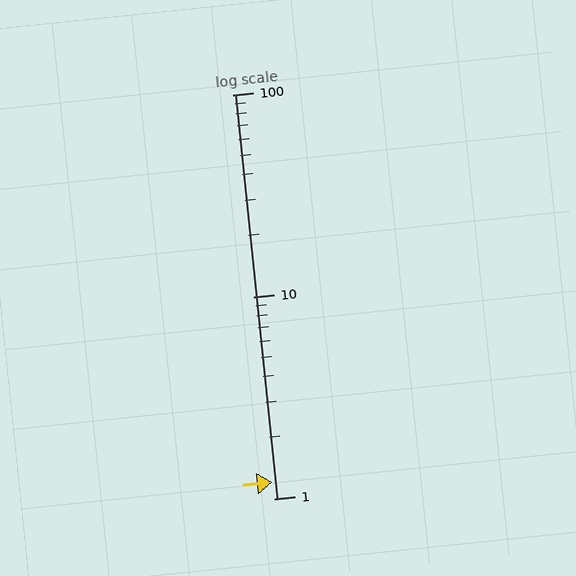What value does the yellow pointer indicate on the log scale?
The pointer indicates approximately 1.2.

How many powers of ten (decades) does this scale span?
The scale spans 2 decades, from 1 to 100.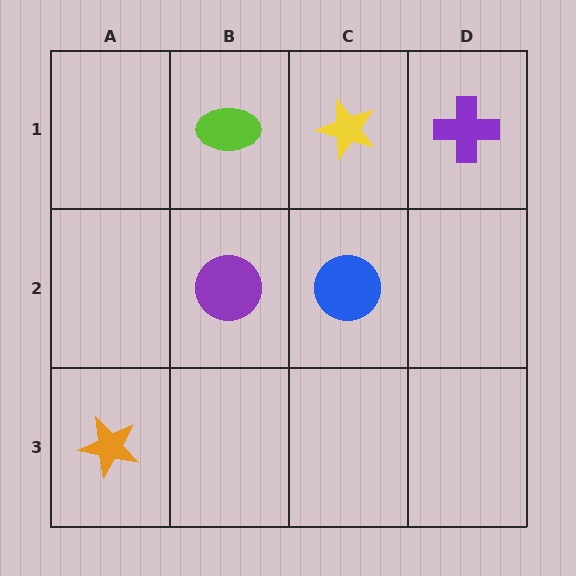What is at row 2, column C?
A blue circle.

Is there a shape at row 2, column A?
No, that cell is empty.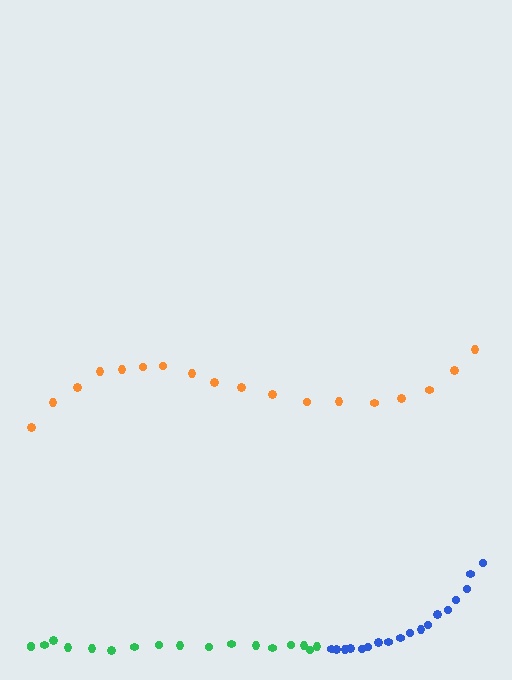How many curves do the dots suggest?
There are 3 distinct paths.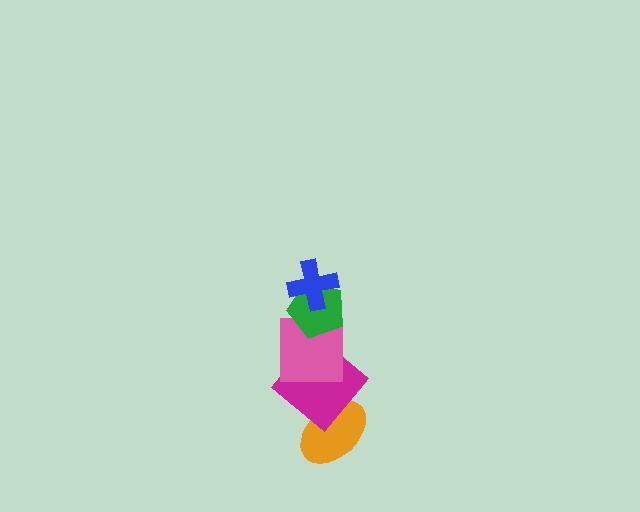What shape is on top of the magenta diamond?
The pink square is on top of the magenta diamond.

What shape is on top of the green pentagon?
The blue cross is on top of the green pentagon.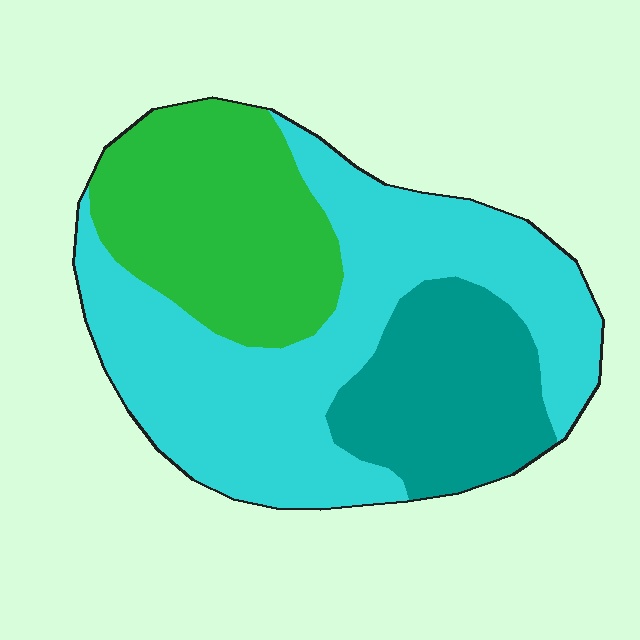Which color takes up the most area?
Cyan, at roughly 50%.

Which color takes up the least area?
Teal, at roughly 20%.